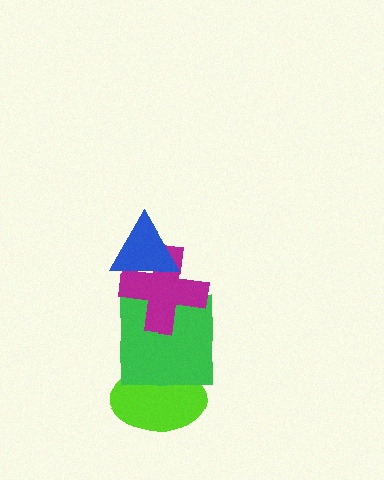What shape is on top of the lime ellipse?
The green square is on top of the lime ellipse.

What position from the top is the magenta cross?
The magenta cross is 2nd from the top.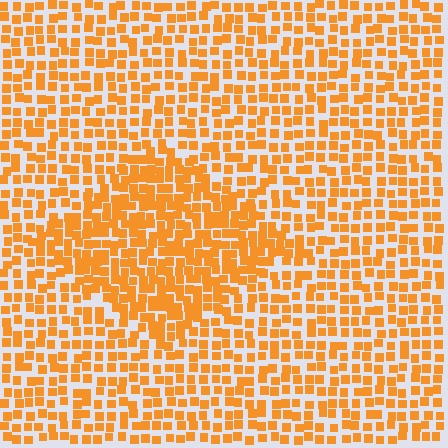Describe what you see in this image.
The image contains small orange elements arranged at two different densities. A diamond-shaped region is visible where the elements are more densely packed than the surrounding area.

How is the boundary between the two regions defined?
The boundary is defined by a change in element density (approximately 1.6x ratio). All elements are the same color, size, and shape.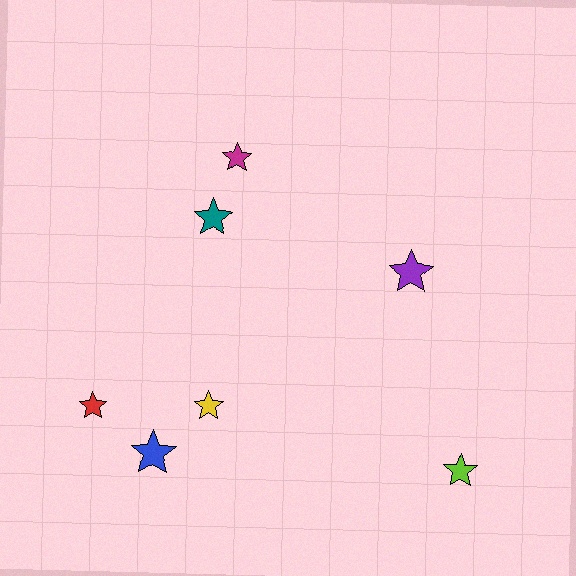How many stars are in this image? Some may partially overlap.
There are 7 stars.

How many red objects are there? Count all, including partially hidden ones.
There is 1 red object.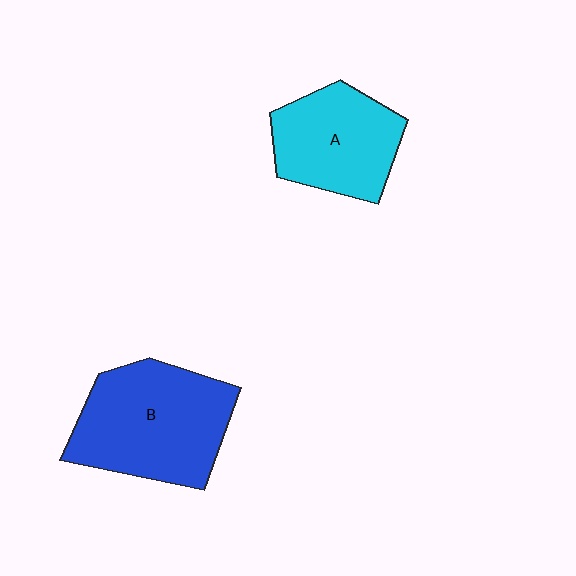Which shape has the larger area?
Shape B (blue).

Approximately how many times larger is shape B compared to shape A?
Approximately 1.4 times.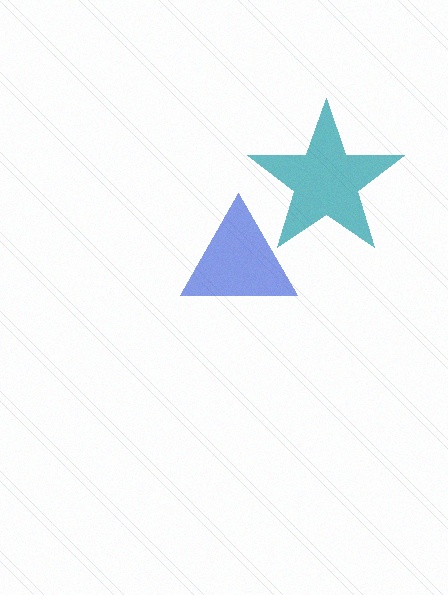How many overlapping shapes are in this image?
There are 2 overlapping shapes in the image.